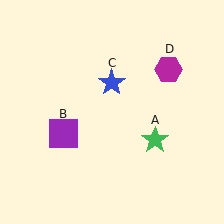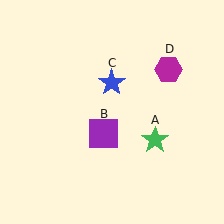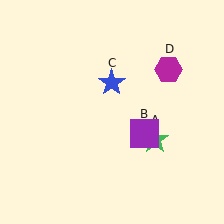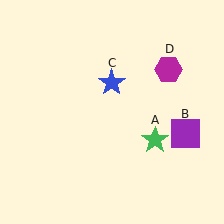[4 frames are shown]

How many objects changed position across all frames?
1 object changed position: purple square (object B).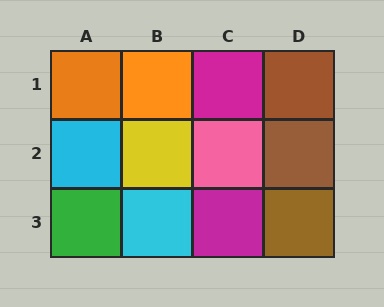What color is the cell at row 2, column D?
Brown.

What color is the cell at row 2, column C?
Pink.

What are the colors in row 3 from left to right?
Green, cyan, magenta, brown.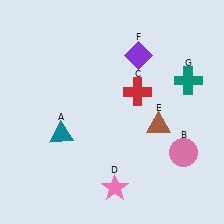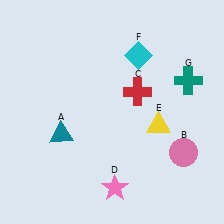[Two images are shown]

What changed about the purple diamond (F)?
In Image 1, F is purple. In Image 2, it changed to cyan.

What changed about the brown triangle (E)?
In Image 1, E is brown. In Image 2, it changed to yellow.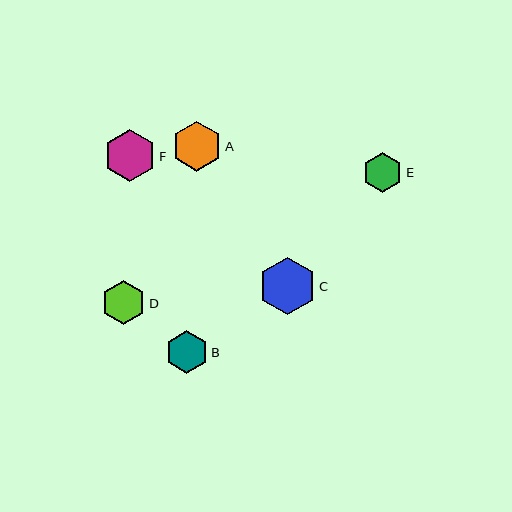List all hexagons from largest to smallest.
From largest to smallest: C, F, A, D, B, E.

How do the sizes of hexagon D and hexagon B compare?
Hexagon D and hexagon B are approximately the same size.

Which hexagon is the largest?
Hexagon C is the largest with a size of approximately 57 pixels.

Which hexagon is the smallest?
Hexagon E is the smallest with a size of approximately 40 pixels.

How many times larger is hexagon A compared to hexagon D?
Hexagon A is approximately 1.1 times the size of hexagon D.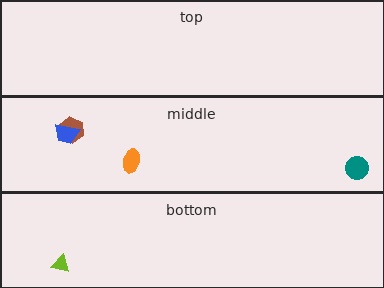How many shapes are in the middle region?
4.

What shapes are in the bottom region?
The lime triangle.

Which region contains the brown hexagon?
The middle region.